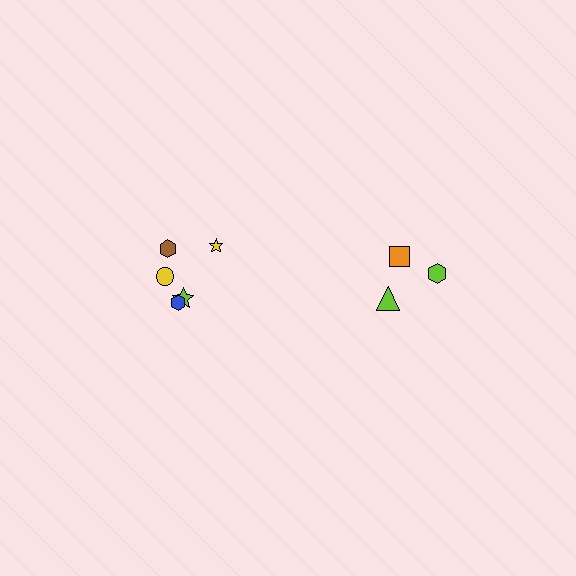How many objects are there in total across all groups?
There are 8 objects.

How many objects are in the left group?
There are 5 objects.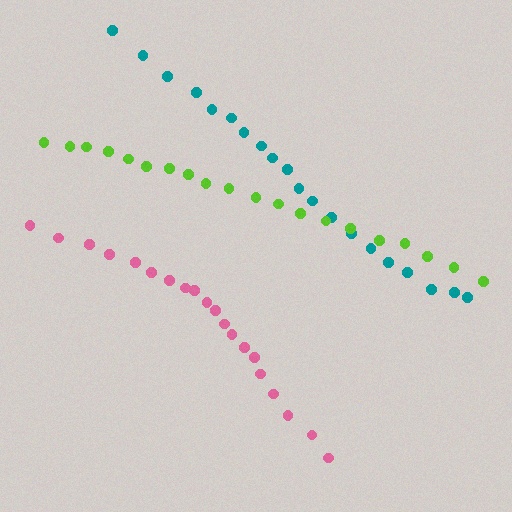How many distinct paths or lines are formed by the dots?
There are 3 distinct paths.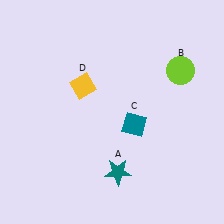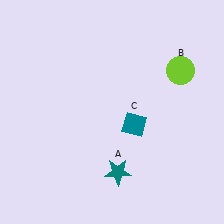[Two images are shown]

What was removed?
The yellow diamond (D) was removed in Image 2.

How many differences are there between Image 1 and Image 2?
There is 1 difference between the two images.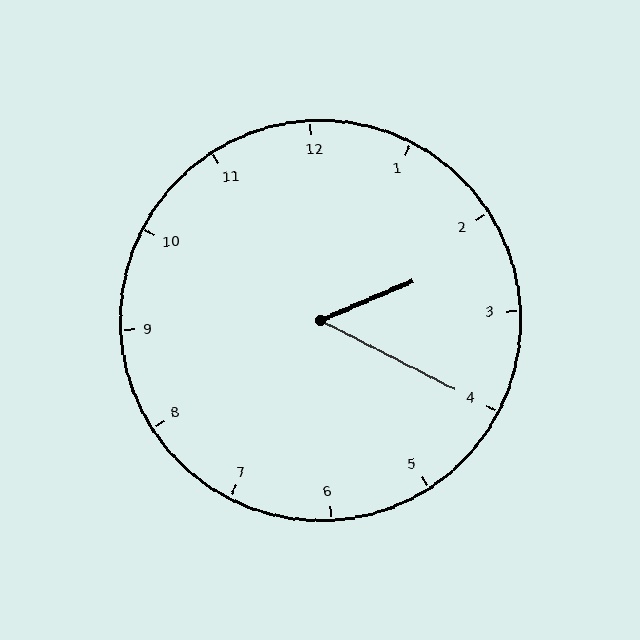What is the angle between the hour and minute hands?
Approximately 50 degrees.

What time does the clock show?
2:20.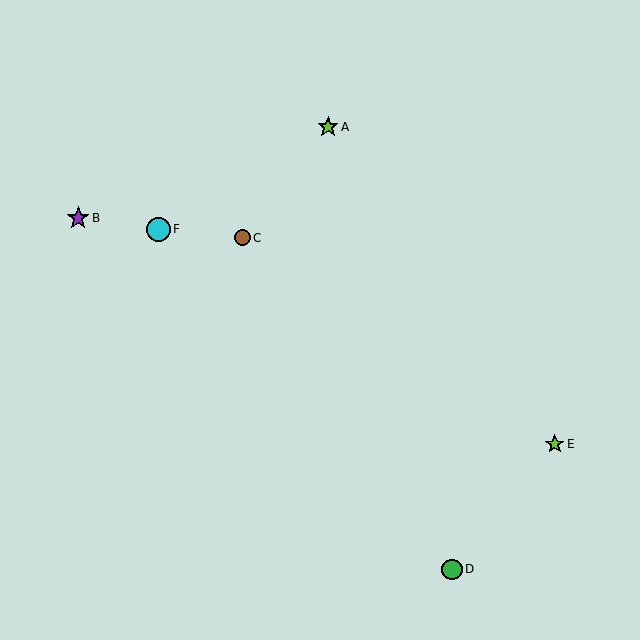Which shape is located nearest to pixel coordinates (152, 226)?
The cyan circle (labeled F) at (159, 229) is nearest to that location.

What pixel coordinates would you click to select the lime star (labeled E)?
Click at (555, 444) to select the lime star E.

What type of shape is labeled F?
Shape F is a cyan circle.